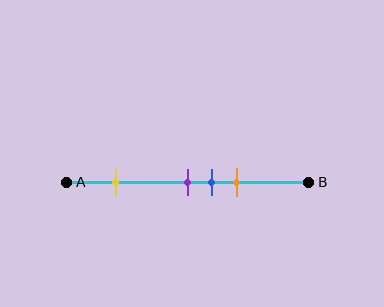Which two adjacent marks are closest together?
The purple and blue marks are the closest adjacent pair.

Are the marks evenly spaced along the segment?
No, the marks are not evenly spaced.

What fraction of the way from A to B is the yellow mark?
The yellow mark is approximately 20% (0.2) of the way from A to B.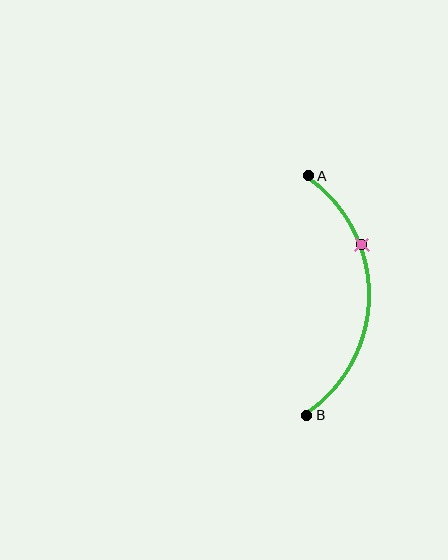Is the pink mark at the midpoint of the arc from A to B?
No. The pink mark lies on the arc but is closer to endpoint A. The arc midpoint would be at the point on the curve equidistant along the arc from both A and B.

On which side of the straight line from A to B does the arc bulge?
The arc bulges to the right of the straight line connecting A and B.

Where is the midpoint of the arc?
The arc midpoint is the point on the curve farthest from the straight line joining A and B. It sits to the right of that line.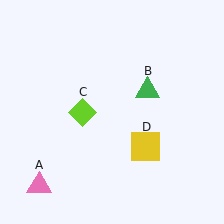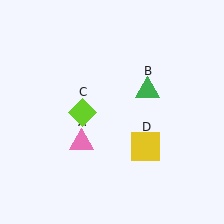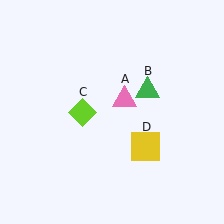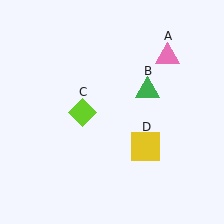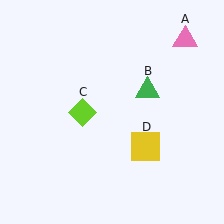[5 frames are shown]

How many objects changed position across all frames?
1 object changed position: pink triangle (object A).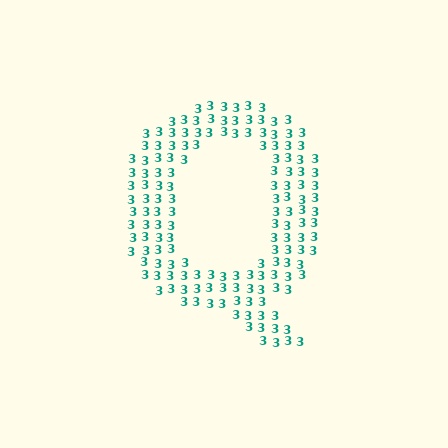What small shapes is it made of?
It is made of small digit 3's.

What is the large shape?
The large shape is the letter Q.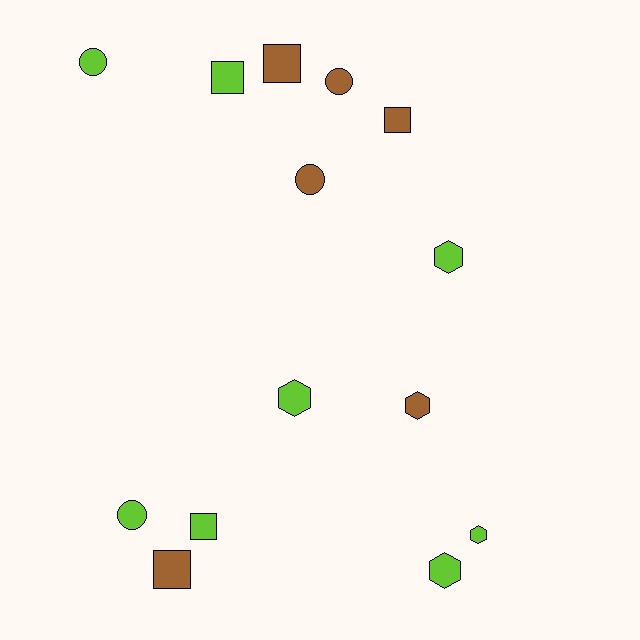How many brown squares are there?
There are 3 brown squares.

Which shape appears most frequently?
Hexagon, with 5 objects.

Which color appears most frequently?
Lime, with 8 objects.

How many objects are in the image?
There are 14 objects.